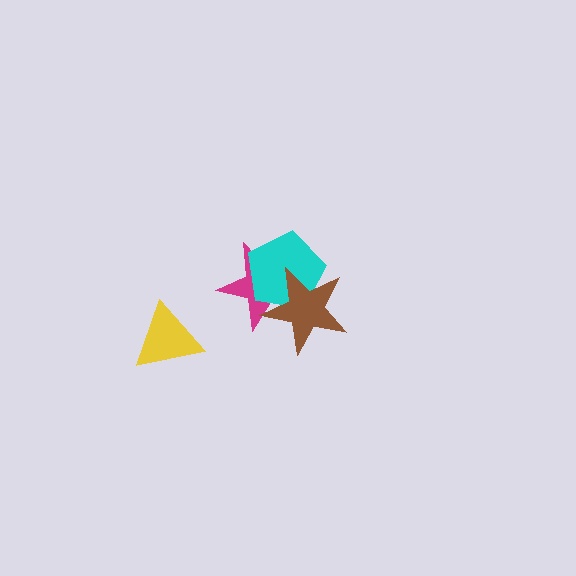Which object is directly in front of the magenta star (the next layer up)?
The cyan pentagon is directly in front of the magenta star.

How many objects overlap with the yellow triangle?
0 objects overlap with the yellow triangle.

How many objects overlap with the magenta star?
2 objects overlap with the magenta star.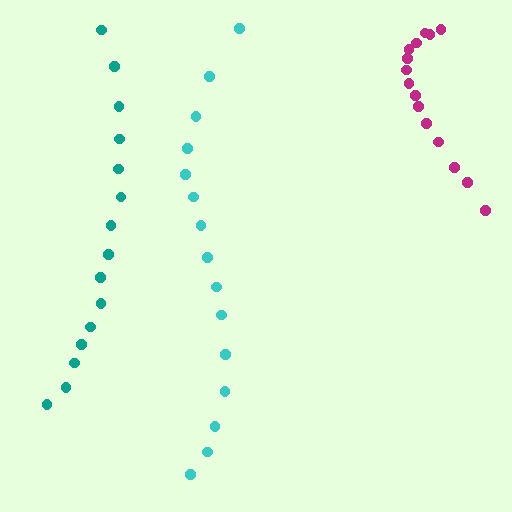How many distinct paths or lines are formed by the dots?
There are 3 distinct paths.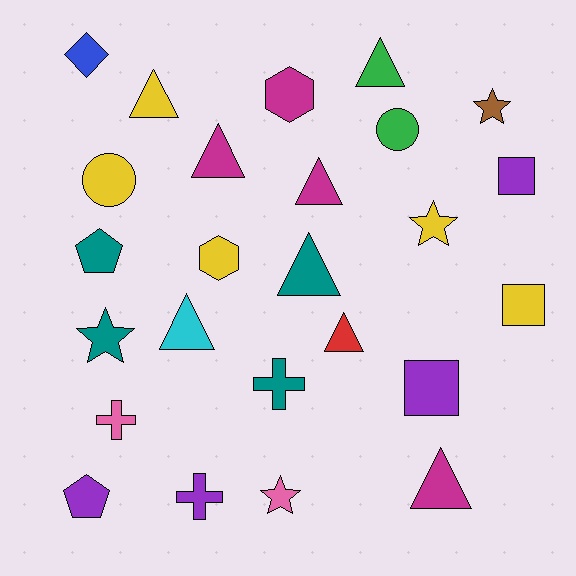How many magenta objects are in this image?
There are 4 magenta objects.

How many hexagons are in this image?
There are 2 hexagons.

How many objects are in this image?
There are 25 objects.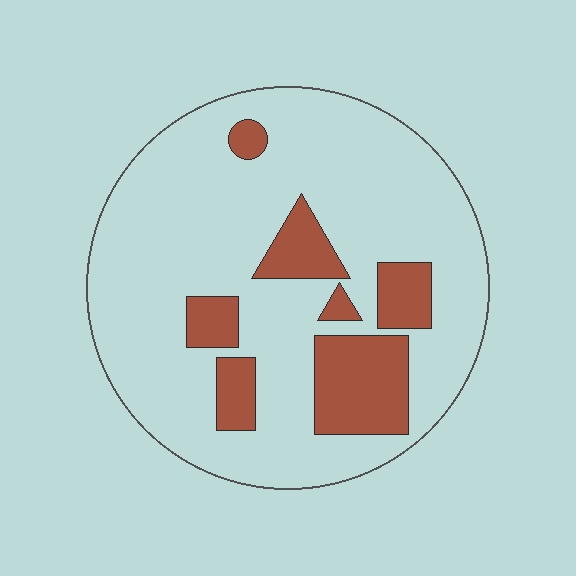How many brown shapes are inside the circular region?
7.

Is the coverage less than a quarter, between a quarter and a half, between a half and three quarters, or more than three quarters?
Less than a quarter.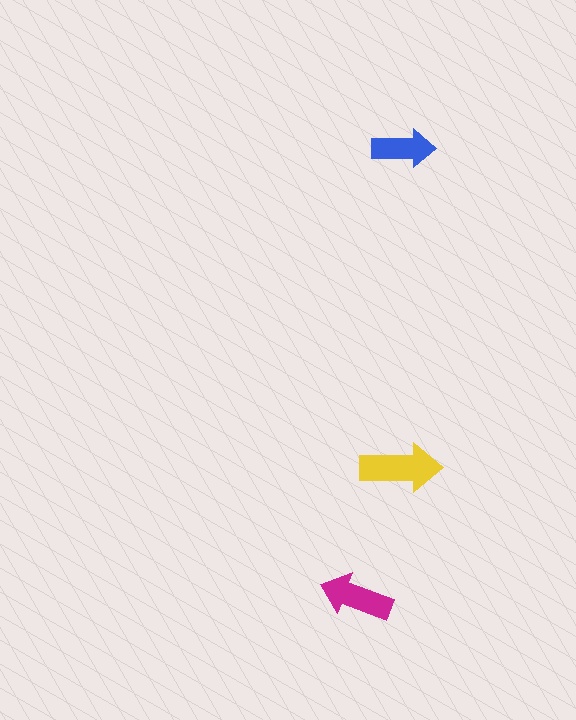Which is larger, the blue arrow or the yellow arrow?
The yellow one.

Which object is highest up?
The blue arrow is topmost.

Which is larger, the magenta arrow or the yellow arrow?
The yellow one.